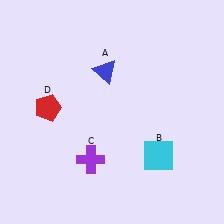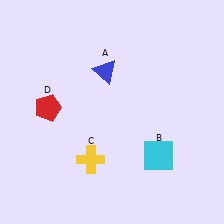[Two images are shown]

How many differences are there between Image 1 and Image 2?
There is 1 difference between the two images.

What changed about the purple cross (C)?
In Image 1, C is purple. In Image 2, it changed to yellow.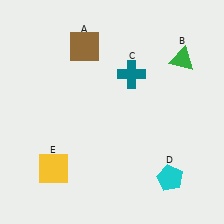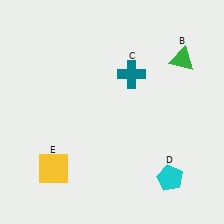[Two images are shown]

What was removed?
The brown square (A) was removed in Image 2.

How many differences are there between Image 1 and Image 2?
There is 1 difference between the two images.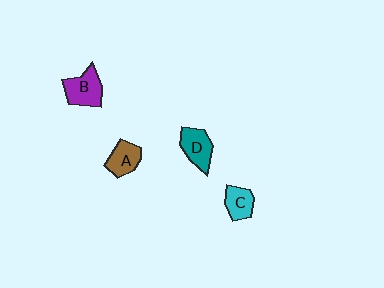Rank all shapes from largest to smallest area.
From largest to smallest: B (purple), D (teal), A (brown), C (cyan).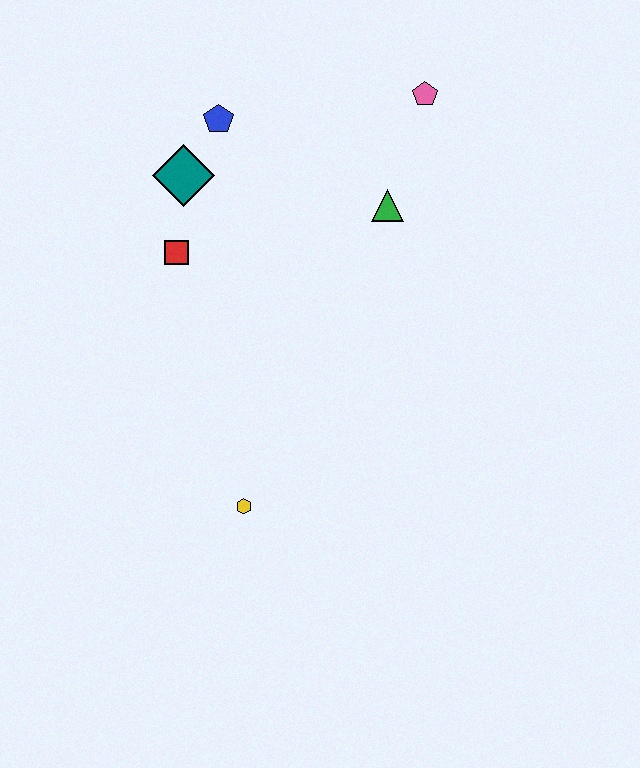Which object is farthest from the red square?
The pink pentagon is farthest from the red square.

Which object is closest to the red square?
The teal diamond is closest to the red square.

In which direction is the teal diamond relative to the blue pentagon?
The teal diamond is below the blue pentagon.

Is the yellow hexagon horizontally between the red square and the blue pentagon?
No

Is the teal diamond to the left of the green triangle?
Yes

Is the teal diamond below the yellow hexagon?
No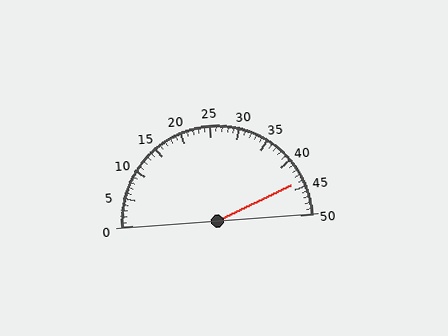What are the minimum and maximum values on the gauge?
The gauge ranges from 0 to 50.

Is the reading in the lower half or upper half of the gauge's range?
The reading is in the upper half of the range (0 to 50).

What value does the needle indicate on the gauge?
The needle indicates approximately 44.